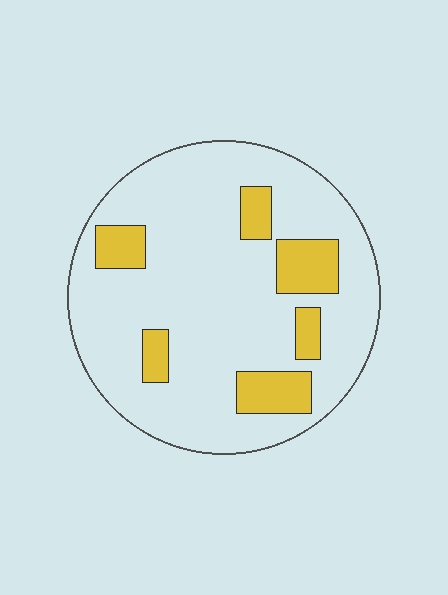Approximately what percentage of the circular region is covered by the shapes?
Approximately 15%.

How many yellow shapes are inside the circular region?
6.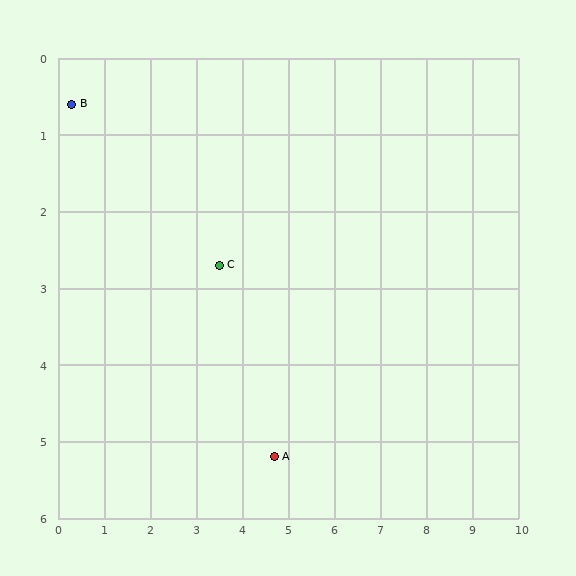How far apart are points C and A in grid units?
Points C and A are about 2.8 grid units apart.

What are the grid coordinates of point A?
Point A is at approximately (4.7, 5.2).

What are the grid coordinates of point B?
Point B is at approximately (0.3, 0.6).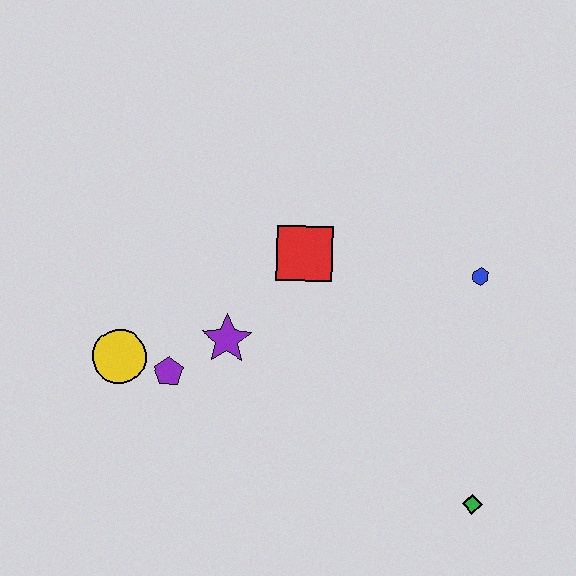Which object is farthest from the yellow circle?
The green diamond is farthest from the yellow circle.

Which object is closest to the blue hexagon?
The red square is closest to the blue hexagon.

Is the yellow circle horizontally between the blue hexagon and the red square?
No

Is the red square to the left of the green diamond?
Yes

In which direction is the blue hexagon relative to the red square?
The blue hexagon is to the right of the red square.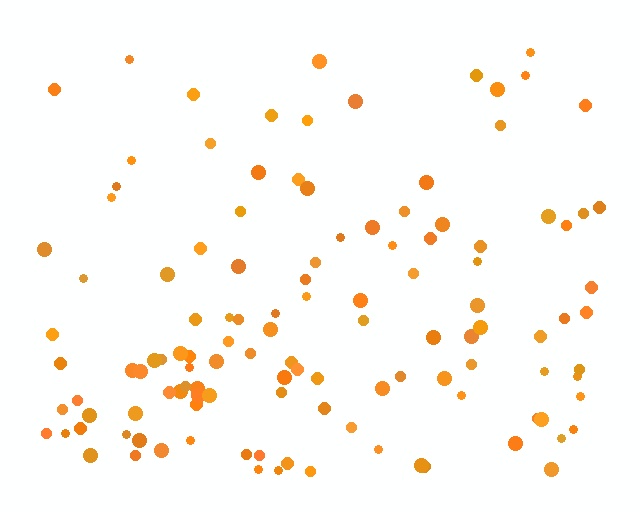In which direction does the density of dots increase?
From top to bottom, with the bottom side densest.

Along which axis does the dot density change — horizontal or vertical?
Vertical.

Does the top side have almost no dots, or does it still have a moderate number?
Still a moderate number, just noticeably fewer than the bottom.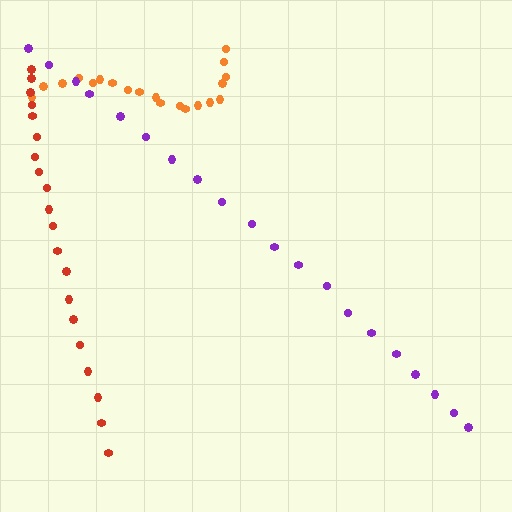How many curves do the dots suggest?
There are 3 distinct paths.